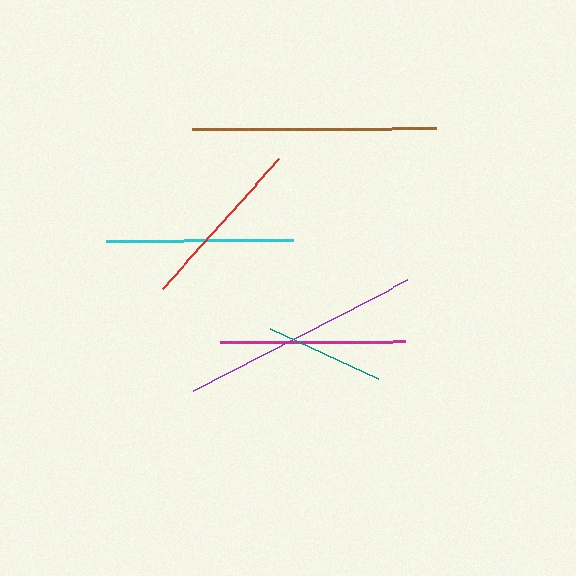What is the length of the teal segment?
The teal segment is approximately 119 pixels long.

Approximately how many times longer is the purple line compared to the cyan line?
The purple line is approximately 1.3 times the length of the cyan line.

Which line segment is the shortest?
The teal line is the shortest at approximately 119 pixels.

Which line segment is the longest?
The brown line is the longest at approximately 244 pixels.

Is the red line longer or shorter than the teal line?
The red line is longer than the teal line.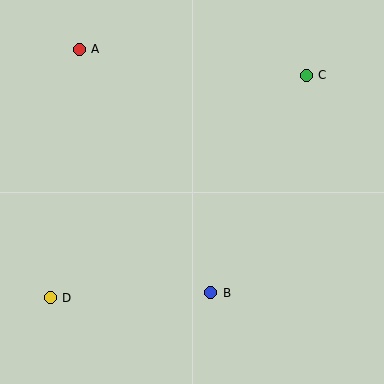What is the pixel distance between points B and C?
The distance between B and C is 238 pixels.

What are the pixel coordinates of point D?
Point D is at (50, 298).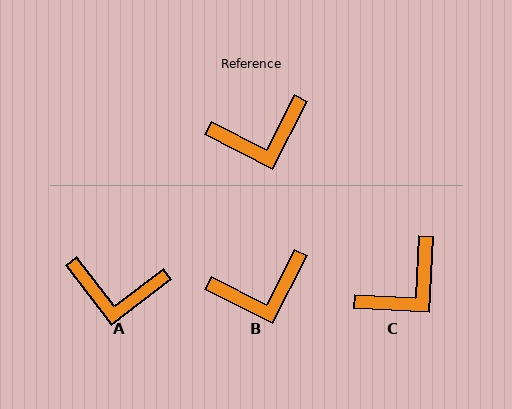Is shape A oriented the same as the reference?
No, it is off by about 26 degrees.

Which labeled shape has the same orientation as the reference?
B.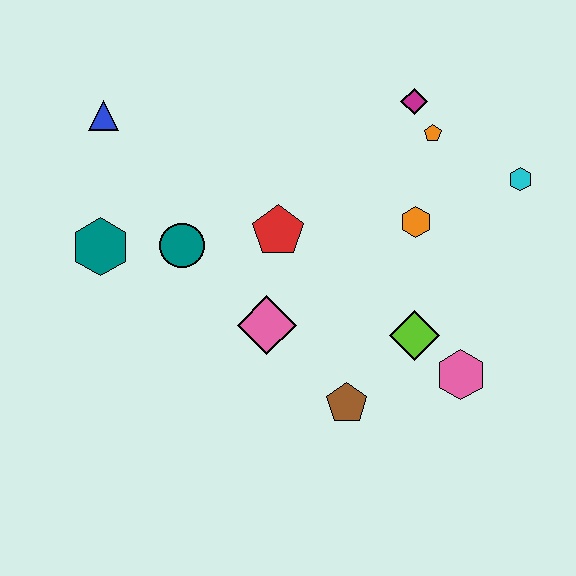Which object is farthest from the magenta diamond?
The teal hexagon is farthest from the magenta diamond.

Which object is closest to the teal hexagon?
The teal circle is closest to the teal hexagon.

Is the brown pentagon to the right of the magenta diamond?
No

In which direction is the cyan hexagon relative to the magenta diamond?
The cyan hexagon is to the right of the magenta diamond.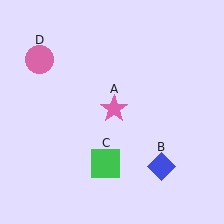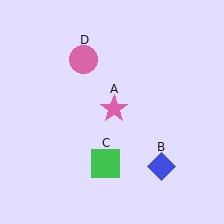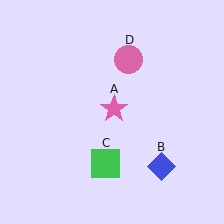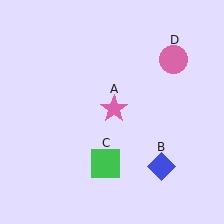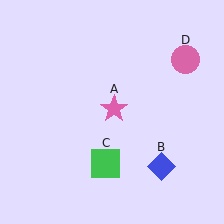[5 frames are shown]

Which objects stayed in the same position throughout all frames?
Pink star (object A) and blue diamond (object B) and green square (object C) remained stationary.